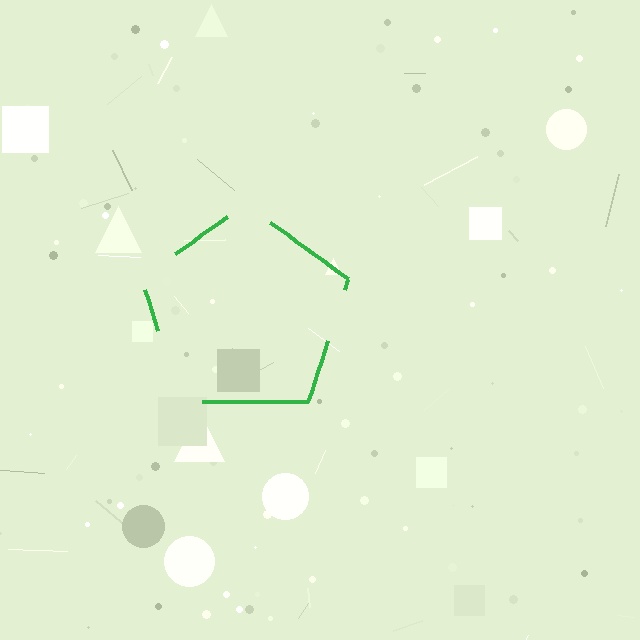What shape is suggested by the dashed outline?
The dashed outline suggests a pentagon.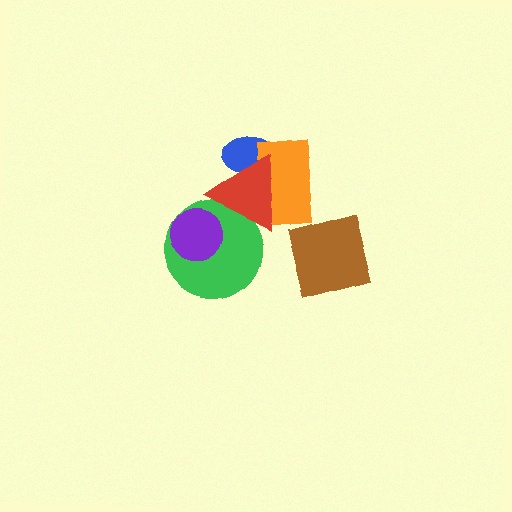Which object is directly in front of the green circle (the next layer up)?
The red triangle is directly in front of the green circle.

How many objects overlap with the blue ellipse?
2 objects overlap with the blue ellipse.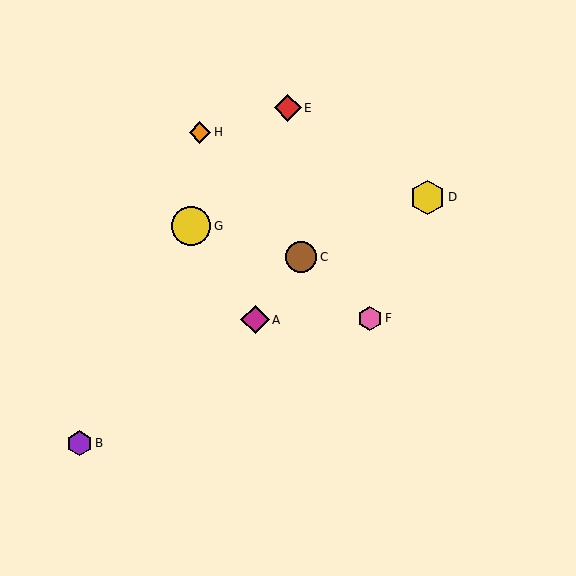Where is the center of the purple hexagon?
The center of the purple hexagon is at (80, 443).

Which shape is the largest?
The yellow circle (labeled G) is the largest.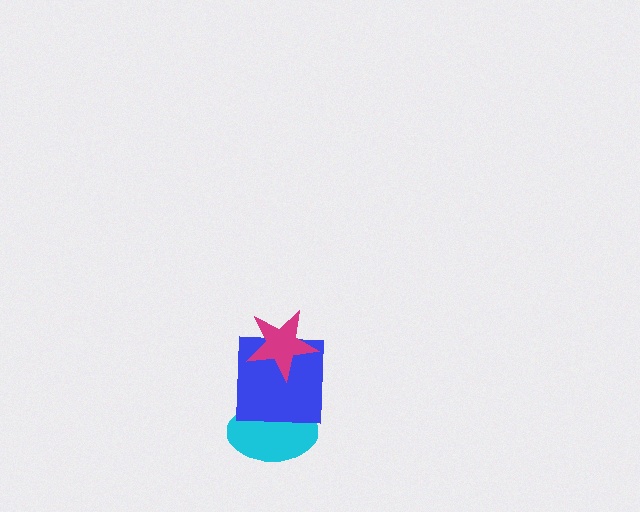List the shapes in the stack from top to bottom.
From top to bottom: the magenta star, the blue square, the cyan ellipse.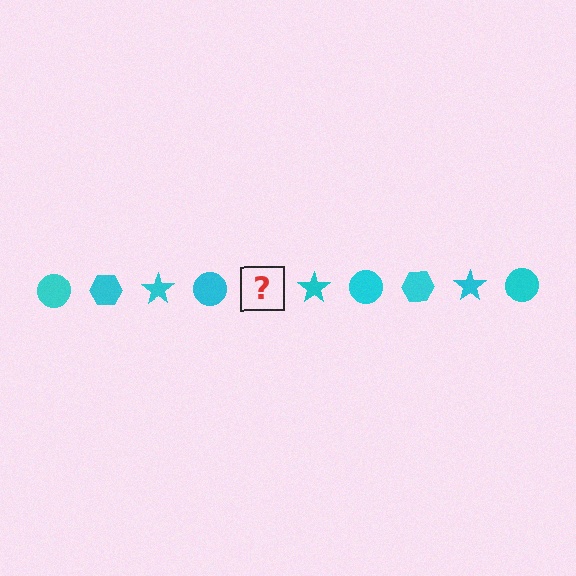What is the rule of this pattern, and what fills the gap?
The rule is that the pattern cycles through circle, hexagon, star shapes in cyan. The gap should be filled with a cyan hexagon.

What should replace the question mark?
The question mark should be replaced with a cyan hexagon.